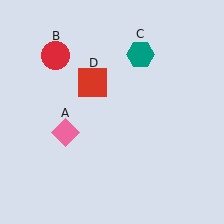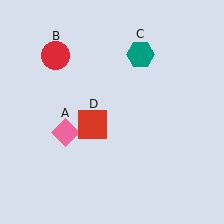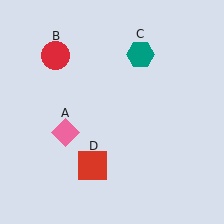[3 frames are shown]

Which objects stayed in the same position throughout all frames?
Pink diamond (object A) and red circle (object B) and teal hexagon (object C) remained stationary.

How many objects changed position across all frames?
1 object changed position: red square (object D).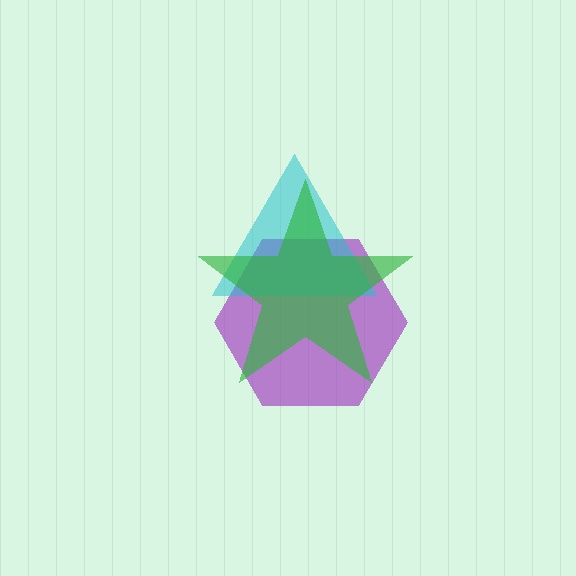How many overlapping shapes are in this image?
There are 3 overlapping shapes in the image.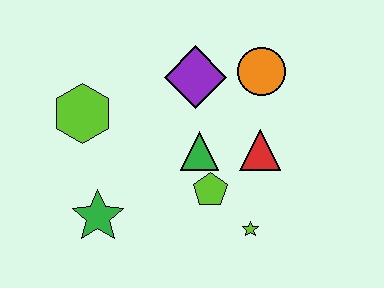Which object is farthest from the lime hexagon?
The lime star is farthest from the lime hexagon.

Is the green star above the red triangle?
No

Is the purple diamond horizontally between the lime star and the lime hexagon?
Yes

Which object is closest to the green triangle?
The lime pentagon is closest to the green triangle.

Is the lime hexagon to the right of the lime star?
No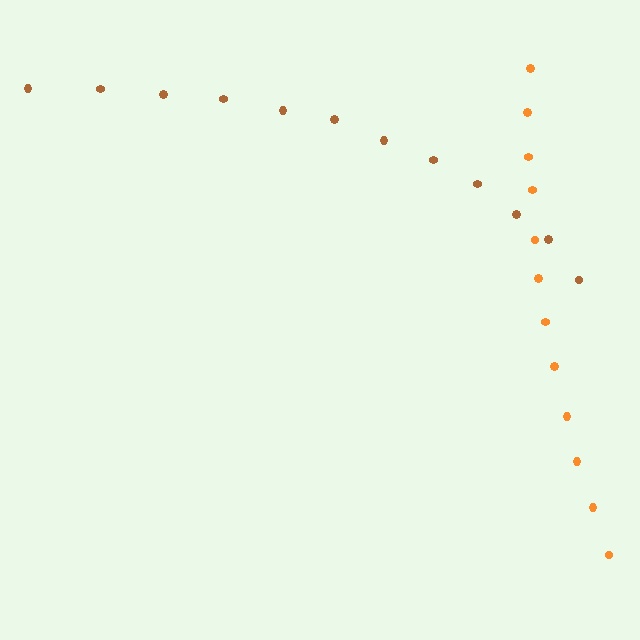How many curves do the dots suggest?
There are 2 distinct paths.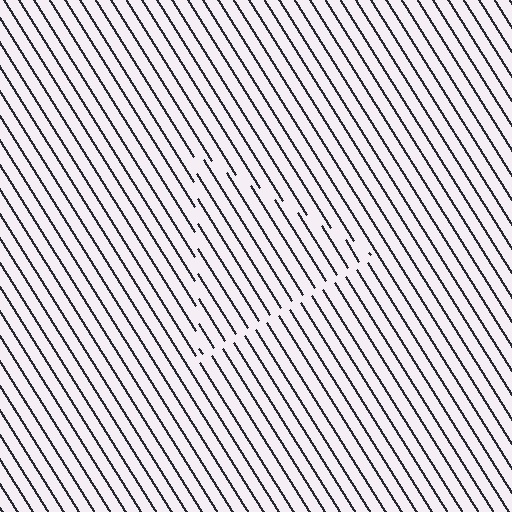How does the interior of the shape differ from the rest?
The interior of the shape contains the same grating, shifted by half a period — the contour is defined by the phase discontinuity where line-ends from the inner and outer gratings abut.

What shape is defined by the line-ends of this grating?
An illusory triangle. The interior of the shape contains the same grating, shifted by half a period — the contour is defined by the phase discontinuity where line-ends from the inner and outer gratings abut.